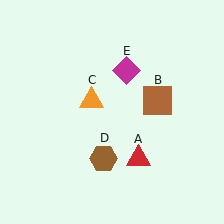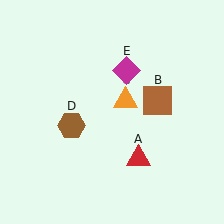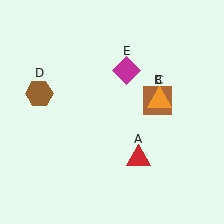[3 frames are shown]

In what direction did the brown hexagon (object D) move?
The brown hexagon (object D) moved up and to the left.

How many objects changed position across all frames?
2 objects changed position: orange triangle (object C), brown hexagon (object D).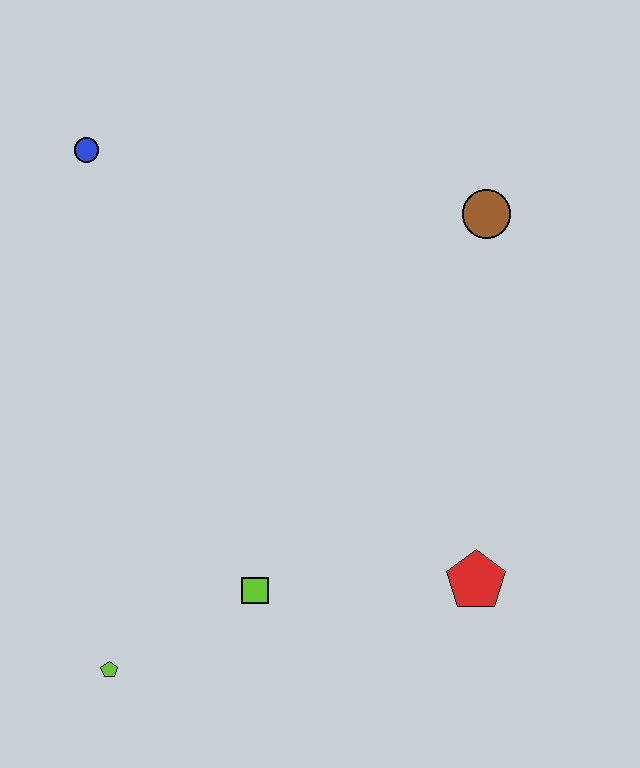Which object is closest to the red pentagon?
The lime square is closest to the red pentagon.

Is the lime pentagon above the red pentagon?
No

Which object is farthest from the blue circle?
The red pentagon is farthest from the blue circle.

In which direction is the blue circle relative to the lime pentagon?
The blue circle is above the lime pentagon.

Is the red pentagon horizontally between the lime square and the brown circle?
Yes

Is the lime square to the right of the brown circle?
No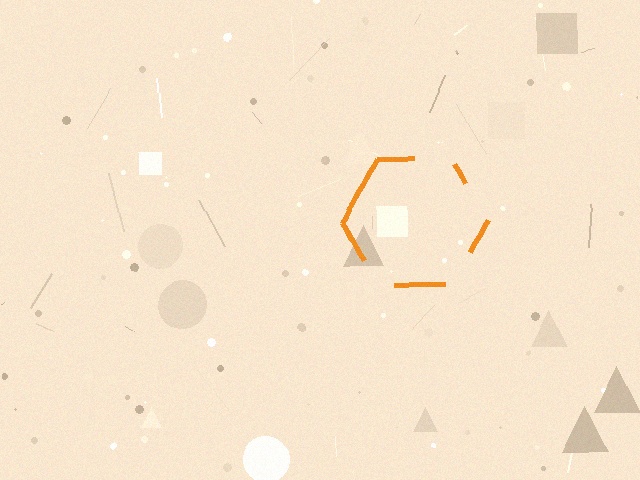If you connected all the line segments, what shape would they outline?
They would outline a hexagon.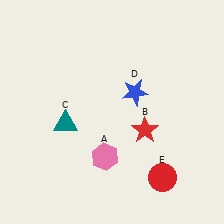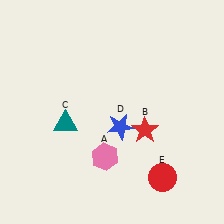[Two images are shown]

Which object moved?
The blue star (D) moved down.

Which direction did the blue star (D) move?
The blue star (D) moved down.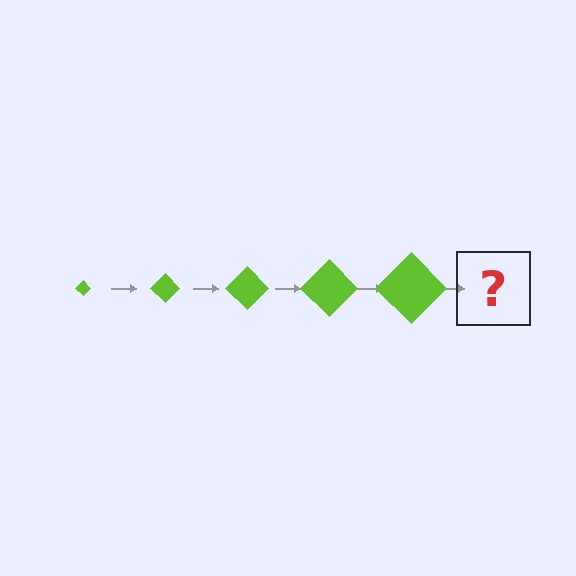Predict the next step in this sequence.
The next step is a lime diamond, larger than the previous one.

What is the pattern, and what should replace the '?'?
The pattern is that the diamond gets progressively larger each step. The '?' should be a lime diamond, larger than the previous one.